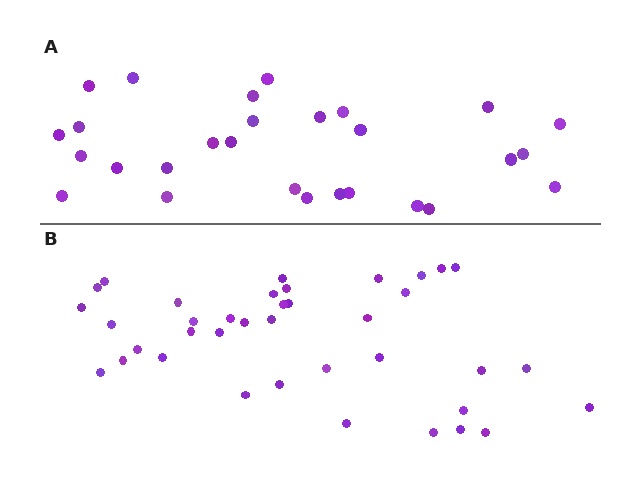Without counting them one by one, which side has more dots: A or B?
Region B (the bottom region) has more dots.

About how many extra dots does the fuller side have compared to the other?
Region B has roughly 10 or so more dots than region A.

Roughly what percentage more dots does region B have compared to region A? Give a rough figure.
About 35% more.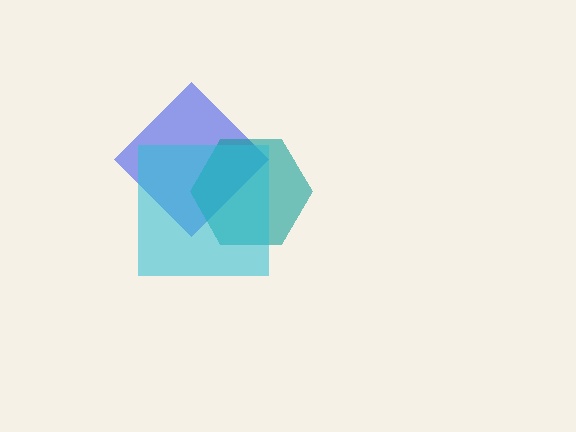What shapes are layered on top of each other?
The layered shapes are: a blue diamond, a teal hexagon, a cyan square.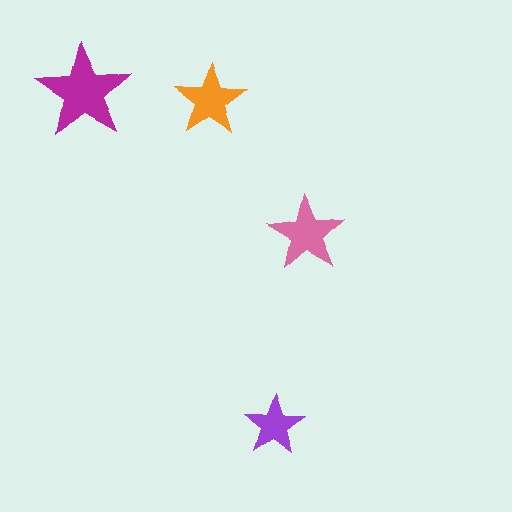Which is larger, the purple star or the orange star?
The orange one.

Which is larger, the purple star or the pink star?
The pink one.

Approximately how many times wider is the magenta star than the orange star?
About 1.5 times wider.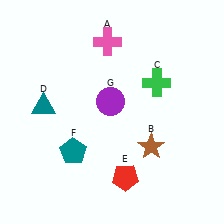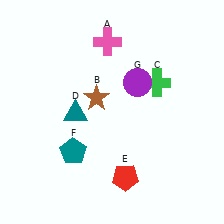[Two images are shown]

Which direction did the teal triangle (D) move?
The teal triangle (D) moved right.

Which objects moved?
The objects that moved are: the brown star (B), the teal triangle (D), the purple circle (G).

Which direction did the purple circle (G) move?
The purple circle (G) moved right.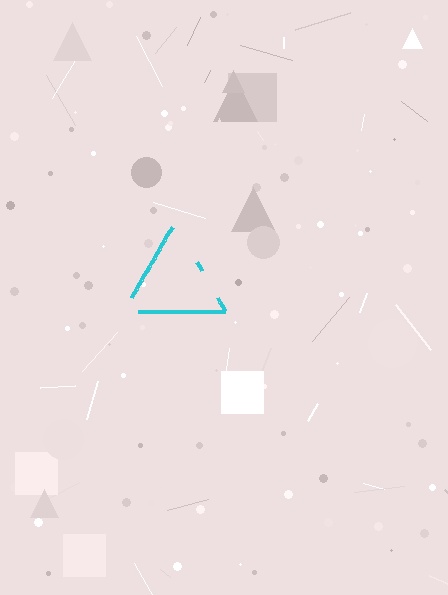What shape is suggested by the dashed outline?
The dashed outline suggests a triangle.